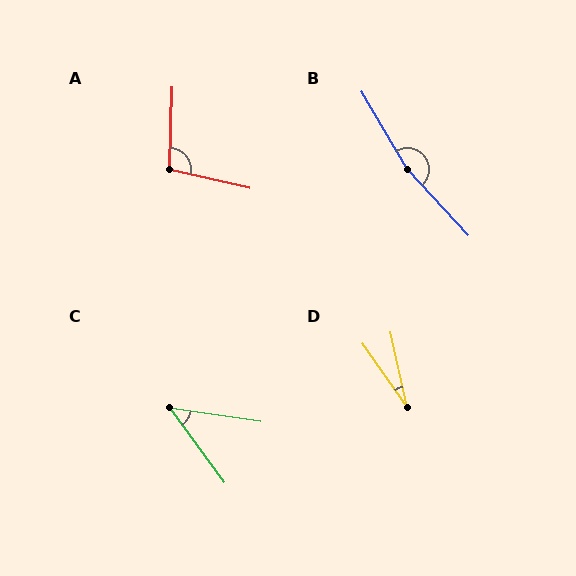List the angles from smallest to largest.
D (22°), C (45°), A (101°), B (167°).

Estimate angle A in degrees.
Approximately 101 degrees.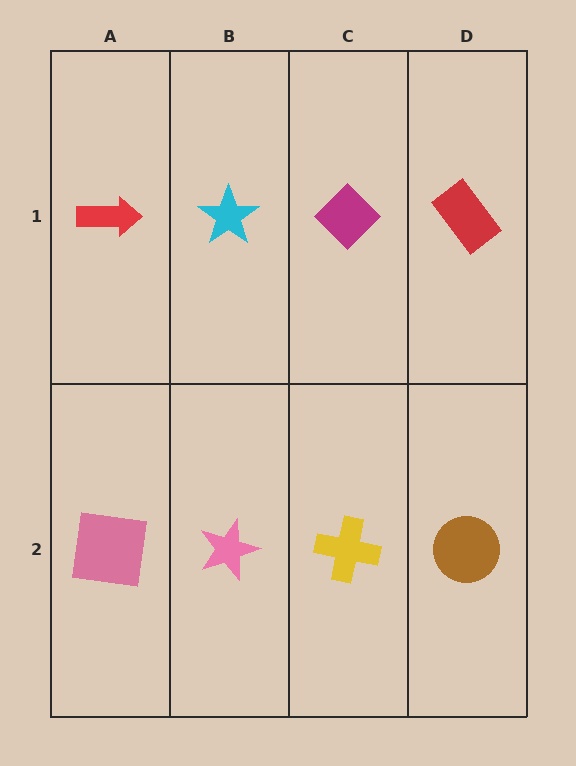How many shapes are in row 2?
4 shapes.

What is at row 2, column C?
A yellow cross.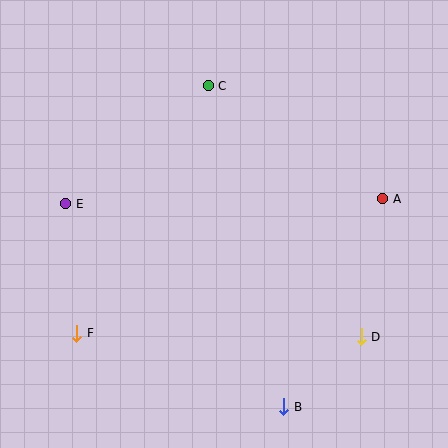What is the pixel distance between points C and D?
The distance between C and D is 294 pixels.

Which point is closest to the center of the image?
Point C at (208, 86) is closest to the center.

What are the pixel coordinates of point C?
Point C is at (208, 86).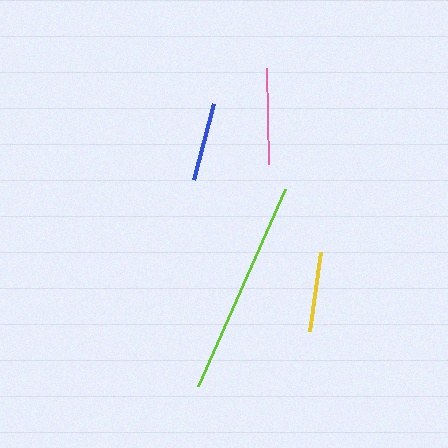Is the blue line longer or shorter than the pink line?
The pink line is longer than the blue line.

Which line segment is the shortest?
The blue line is the shortest at approximately 79 pixels.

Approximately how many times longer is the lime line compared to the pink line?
The lime line is approximately 2.2 times the length of the pink line.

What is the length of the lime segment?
The lime segment is approximately 215 pixels long.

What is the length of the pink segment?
The pink segment is approximately 96 pixels long.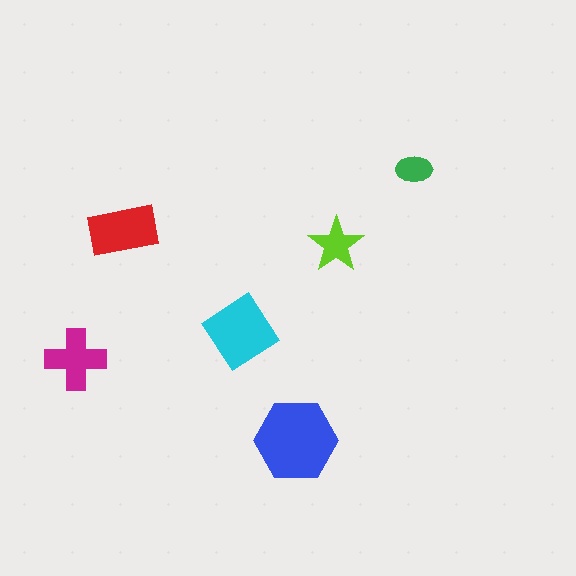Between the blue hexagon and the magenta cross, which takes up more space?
The blue hexagon.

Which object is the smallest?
The green ellipse.